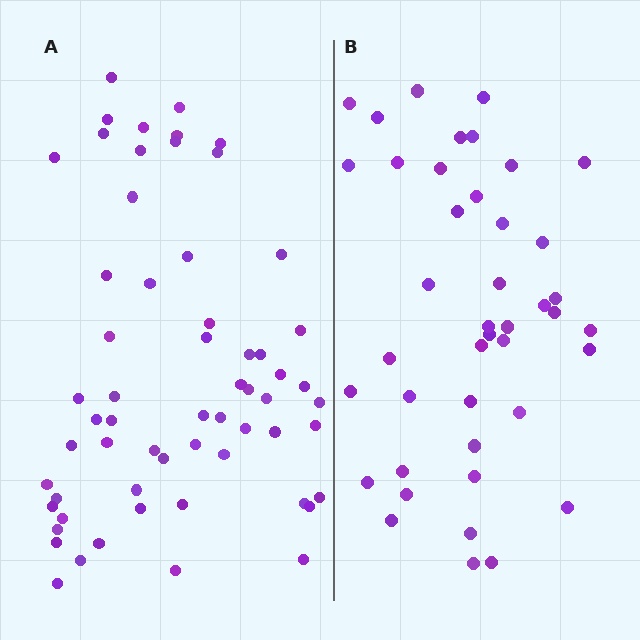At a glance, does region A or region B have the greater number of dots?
Region A (the left region) has more dots.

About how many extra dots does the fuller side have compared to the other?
Region A has approximately 20 more dots than region B.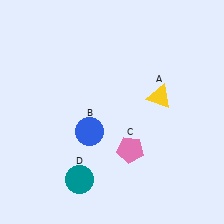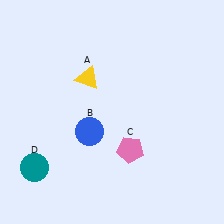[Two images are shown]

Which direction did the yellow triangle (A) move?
The yellow triangle (A) moved left.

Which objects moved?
The objects that moved are: the yellow triangle (A), the teal circle (D).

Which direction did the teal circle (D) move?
The teal circle (D) moved left.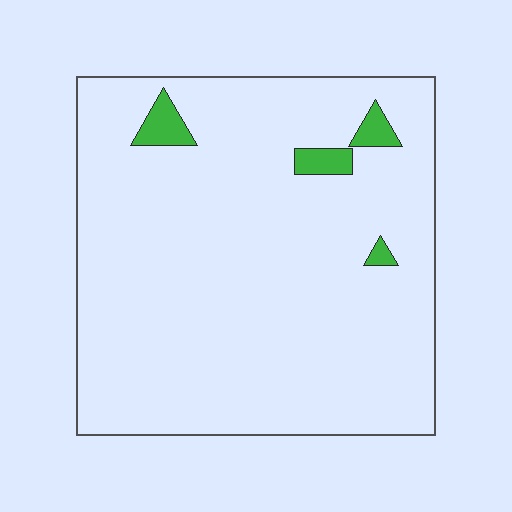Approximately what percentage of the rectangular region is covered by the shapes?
Approximately 5%.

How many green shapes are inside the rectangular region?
4.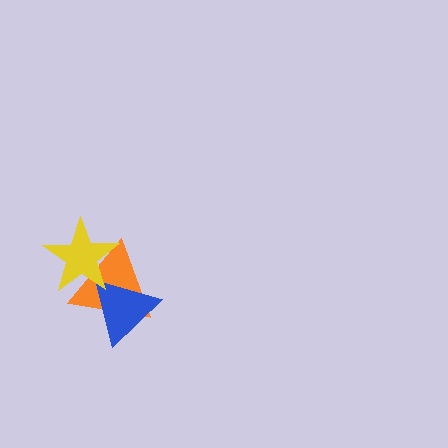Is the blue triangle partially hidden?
Yes, it is partially covered by another shape.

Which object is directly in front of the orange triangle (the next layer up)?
The blue triangle is directly in front of the orange triangle.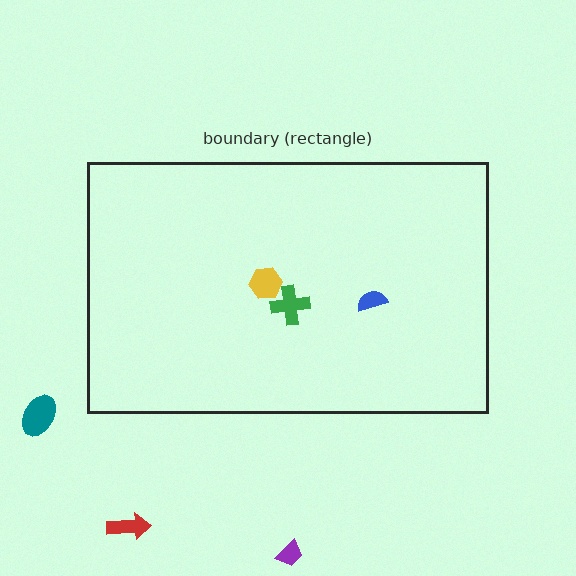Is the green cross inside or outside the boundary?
Inside.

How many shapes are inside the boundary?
3 inside, 3 outside.